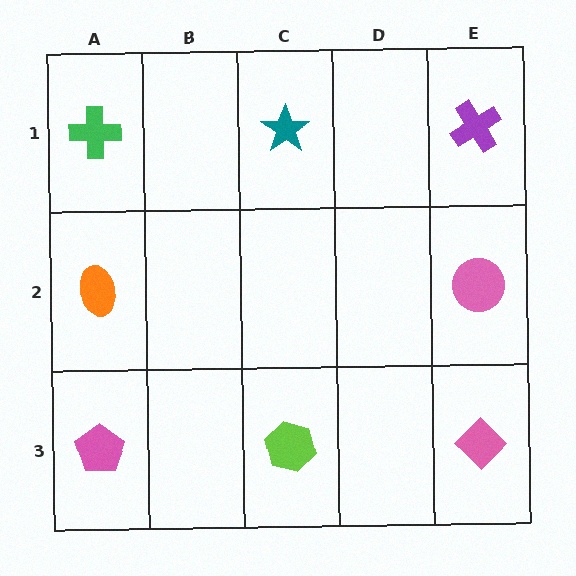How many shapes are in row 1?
3 shapes.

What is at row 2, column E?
A pink circle.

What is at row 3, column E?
A pink diamond.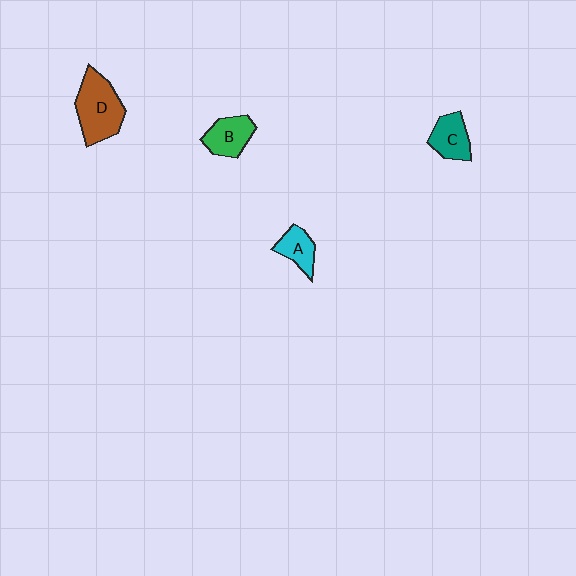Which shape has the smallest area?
Shape A (cyan).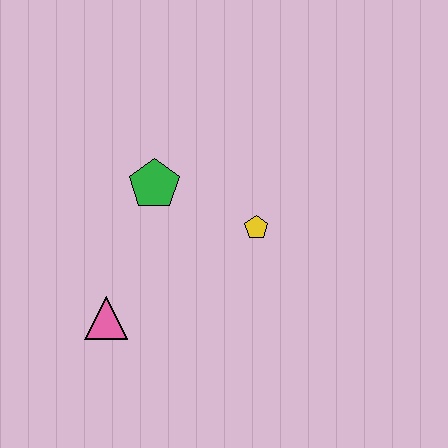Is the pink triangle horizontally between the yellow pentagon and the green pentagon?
No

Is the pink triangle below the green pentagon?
Yes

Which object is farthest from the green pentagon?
The pink triangle is farthest from the green pentagon.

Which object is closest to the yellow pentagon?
The green pentagon is closest to the yellow pentagon.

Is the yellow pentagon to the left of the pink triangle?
No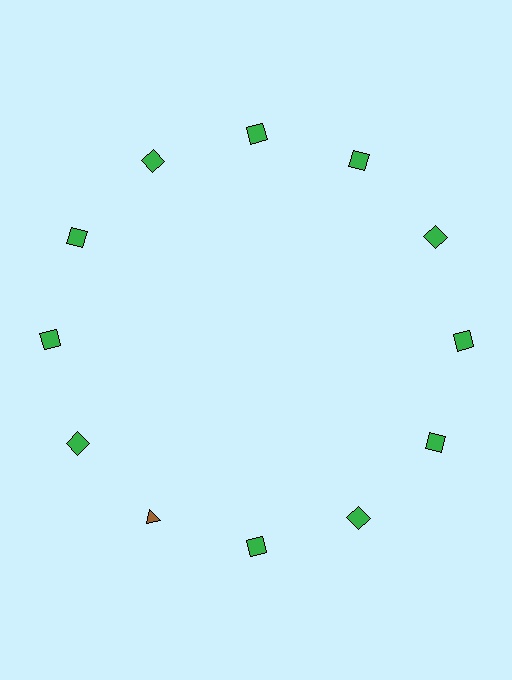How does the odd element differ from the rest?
It differs in both color (brown instead of green) and shape (triangle instead of square).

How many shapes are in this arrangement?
There are 12 shapes arranged in a ring pattern.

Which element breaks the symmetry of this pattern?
The brown triangle at roughly the 7 o'clock position breaks the symmetry. All other shapes are green squares.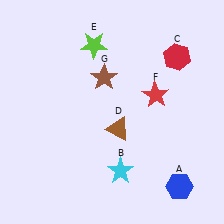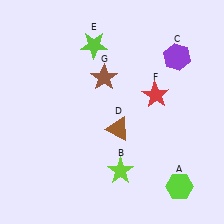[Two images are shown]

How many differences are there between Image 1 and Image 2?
There are 3 differences between the two images.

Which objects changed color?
A changed from blue to lime. B changed from cyan to lime. C changed from red to purple.